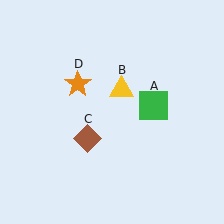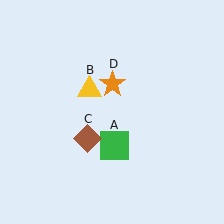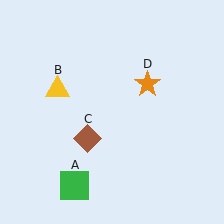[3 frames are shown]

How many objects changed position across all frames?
3 objects changed position: green square (object A), yellow triangle (object B), orange star (object D).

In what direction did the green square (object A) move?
The green square (object A) moved down and to the left.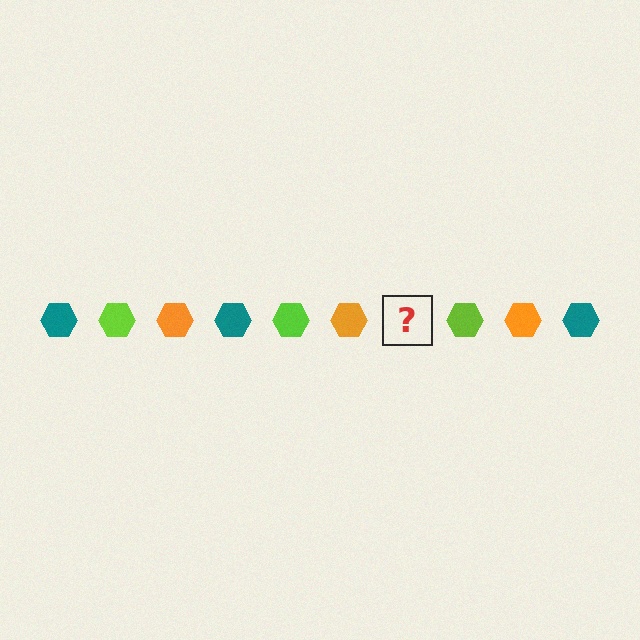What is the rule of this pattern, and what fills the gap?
The rule is that the pattern cycles through teal, lime, orange hexagons. The gap should be filled with a teal hexagon.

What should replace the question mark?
The question mark should be replaced with a teal hexagon.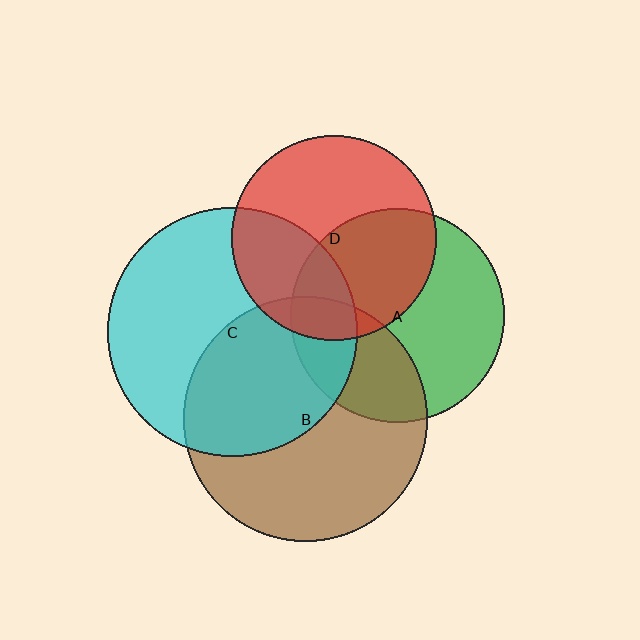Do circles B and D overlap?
Yes.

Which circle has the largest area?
Circle C (cyan).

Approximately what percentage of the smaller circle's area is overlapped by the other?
Approximately 10%.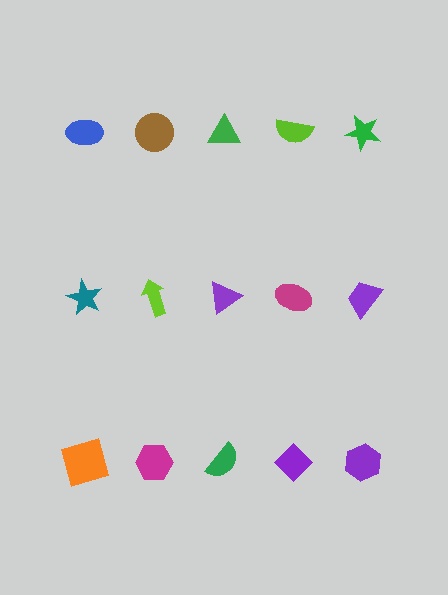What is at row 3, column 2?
A magenta hexagon.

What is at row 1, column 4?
A lime semicircle.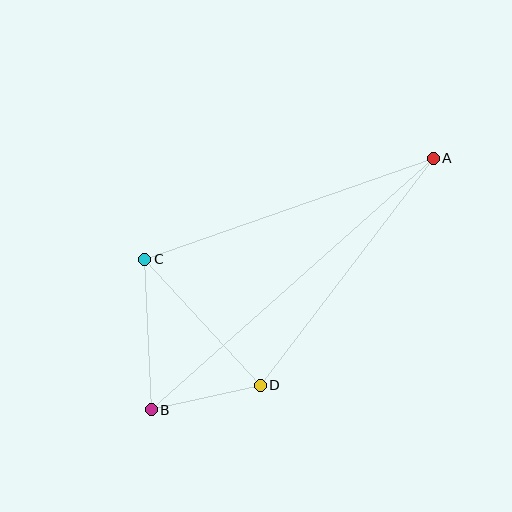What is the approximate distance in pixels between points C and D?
The distance between C and D is approximately 171 pixels.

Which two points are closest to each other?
Points B and D are closest to each other.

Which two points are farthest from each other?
Points A and B are farthest from each other.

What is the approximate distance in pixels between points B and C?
The distance between B and C is approximately 151 pixels.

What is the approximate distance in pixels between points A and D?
The distance between A and D is approximately 285 pixels.